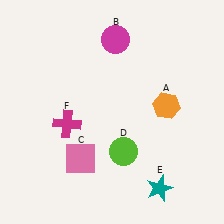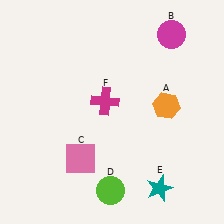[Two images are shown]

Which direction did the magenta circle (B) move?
The magenta circle (B) moved right.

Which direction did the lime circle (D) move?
The lime circle (D) moved down.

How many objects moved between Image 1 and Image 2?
3 objects moved between the two images.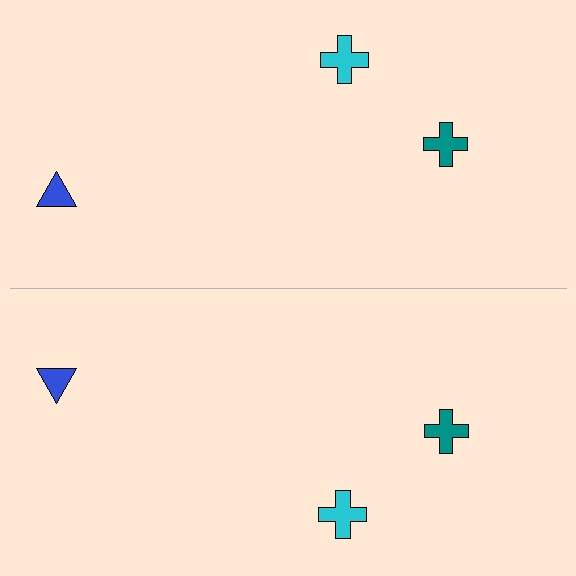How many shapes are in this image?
There are 6 shapes in this image.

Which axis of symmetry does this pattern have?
The pattern has a horizontal axis of symmetry running through the center of the image.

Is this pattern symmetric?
Yes, this pattern has bilateral (reflection) symmetry.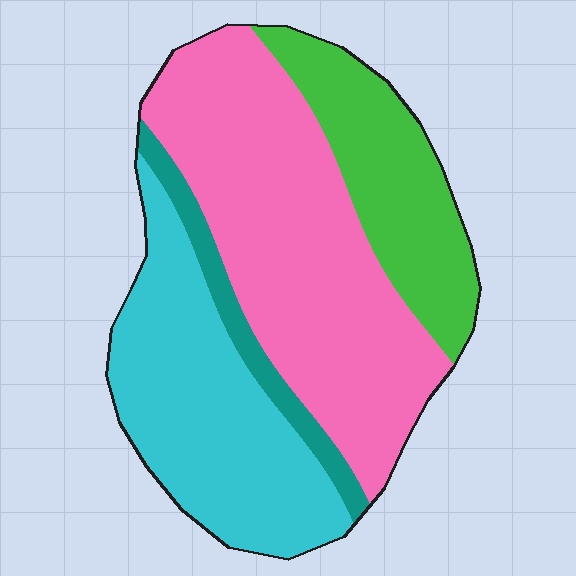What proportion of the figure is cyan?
Cyan takes up between a quarter and a half of the figure.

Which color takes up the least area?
Teal, at roughly 5%.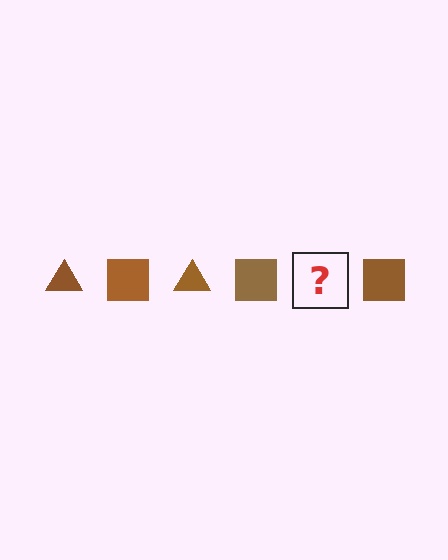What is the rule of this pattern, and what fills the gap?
The rule is that the pattern cycles through triangle, square shapes in brown. The gap should be filled with a brown triangle.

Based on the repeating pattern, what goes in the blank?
The blank should be a brown triangle.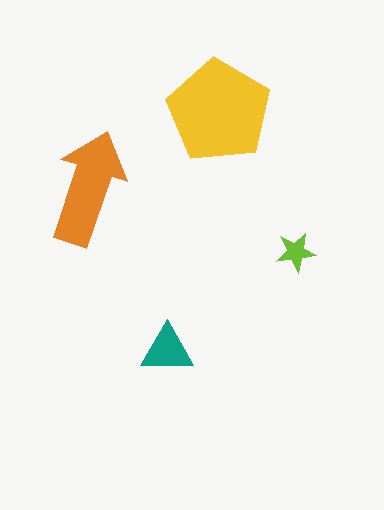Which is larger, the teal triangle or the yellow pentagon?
The yellow pentagon.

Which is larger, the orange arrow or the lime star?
The orange arrow.